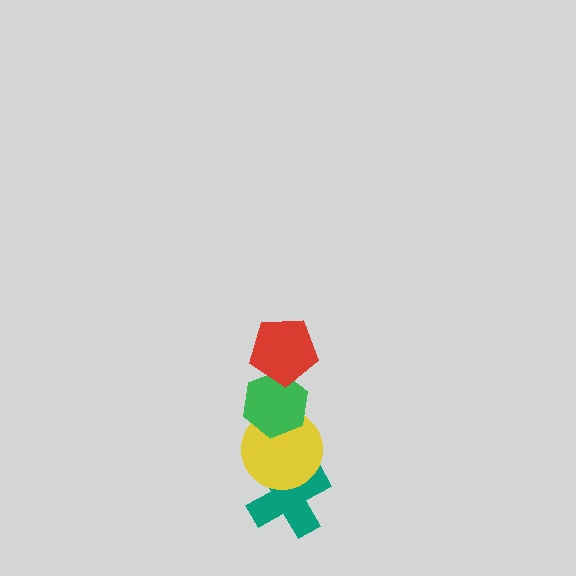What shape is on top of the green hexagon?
The red pentagon is on top of the green hexagon.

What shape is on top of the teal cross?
The yellow circle is on top of the teal cross.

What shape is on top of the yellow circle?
The green hexagon is on top of the yellow circle.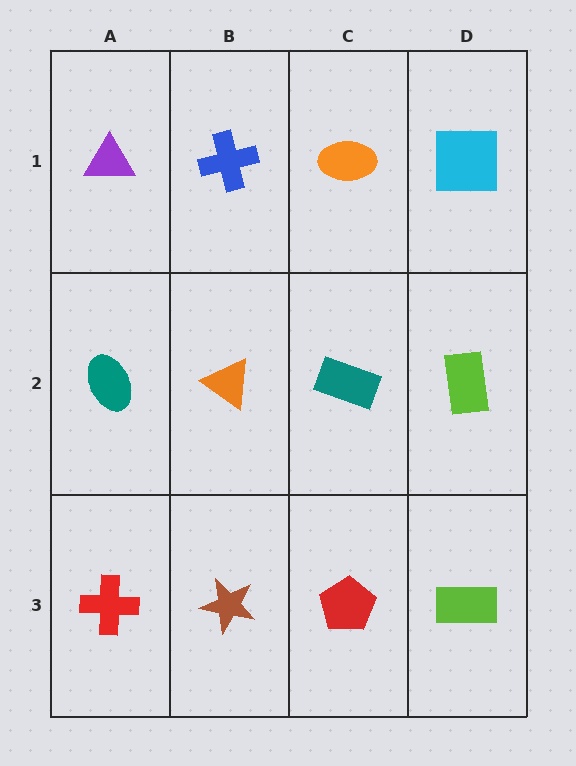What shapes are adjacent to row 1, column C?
A teal rectangle (row 2, column C), a blue cross (row 1, column B), a cyan square (row 1, column D).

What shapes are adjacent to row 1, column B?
An orange triangle (row 2, column B), a purple triangle (row 1, column A), an orange ellipse (row 1, column C).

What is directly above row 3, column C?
A teal rectangle.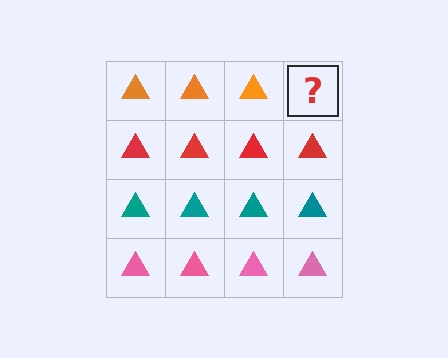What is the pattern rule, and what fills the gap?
The rule is that each row has a consistent color. The gap should be filled with an orange triangle.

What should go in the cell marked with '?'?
The missing cell should contain an orange triangle.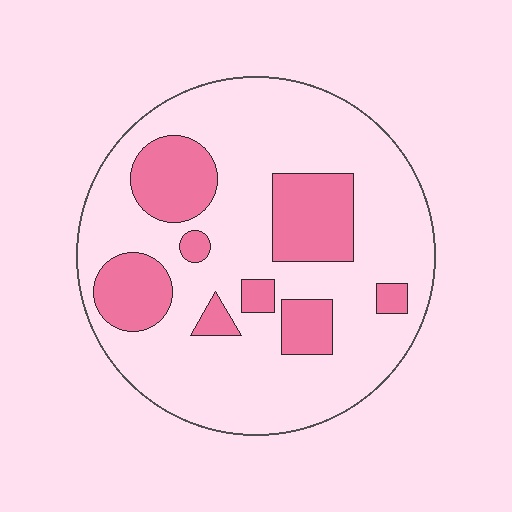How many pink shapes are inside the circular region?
8.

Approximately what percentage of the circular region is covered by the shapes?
Approximately 25%.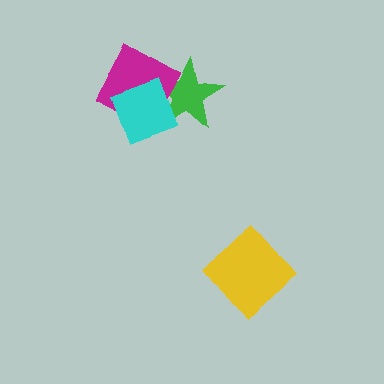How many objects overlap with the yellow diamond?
0 objects overlap with the yellow diamond.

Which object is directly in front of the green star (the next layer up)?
The magenta diamond is directly in front of the green star.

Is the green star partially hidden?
Yes, it is partially covered by another shape.